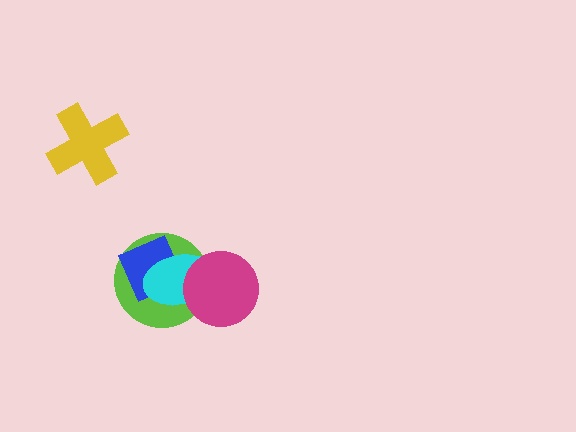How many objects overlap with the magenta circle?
2 objects overlap with the magenta circle.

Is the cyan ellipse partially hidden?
Yes, it is partially covered by another shape.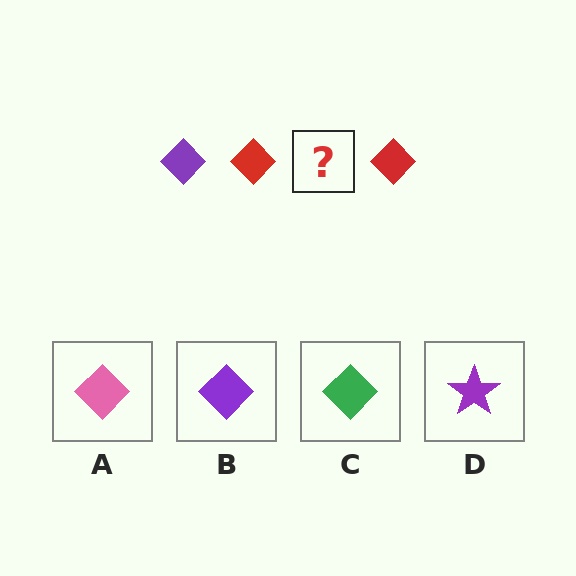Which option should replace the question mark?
Option B.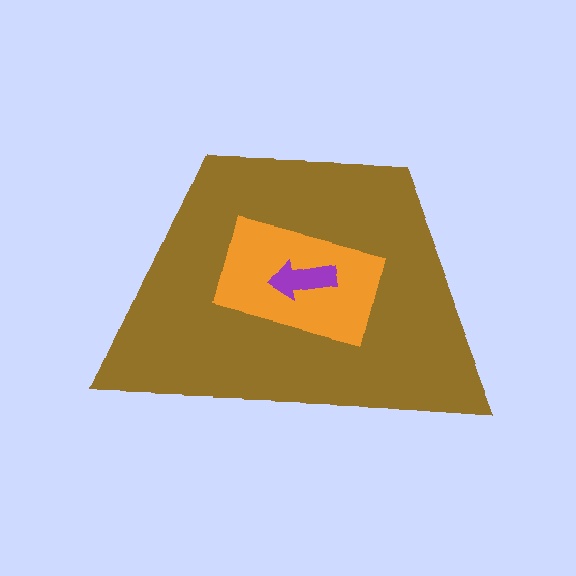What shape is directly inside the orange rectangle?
The purple arrow.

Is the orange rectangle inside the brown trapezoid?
Yes.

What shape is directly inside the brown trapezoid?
The orange rectangle.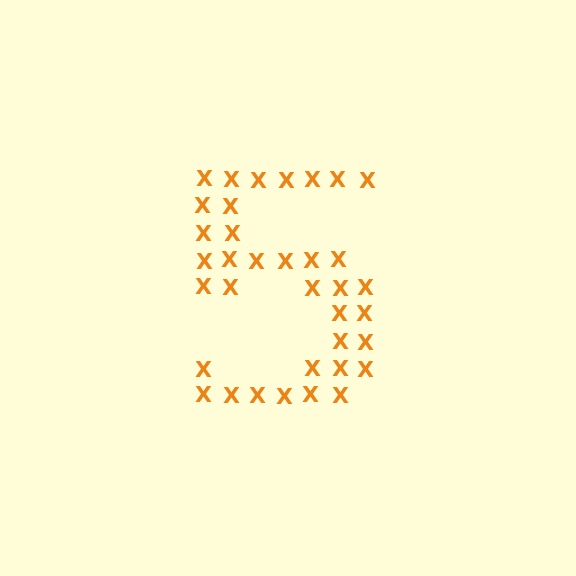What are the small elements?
The small elements are letter X's.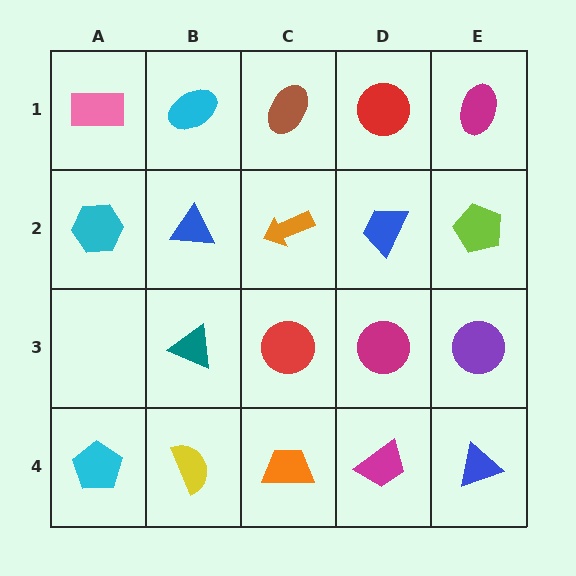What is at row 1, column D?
A red circle.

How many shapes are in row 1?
5 shapes.